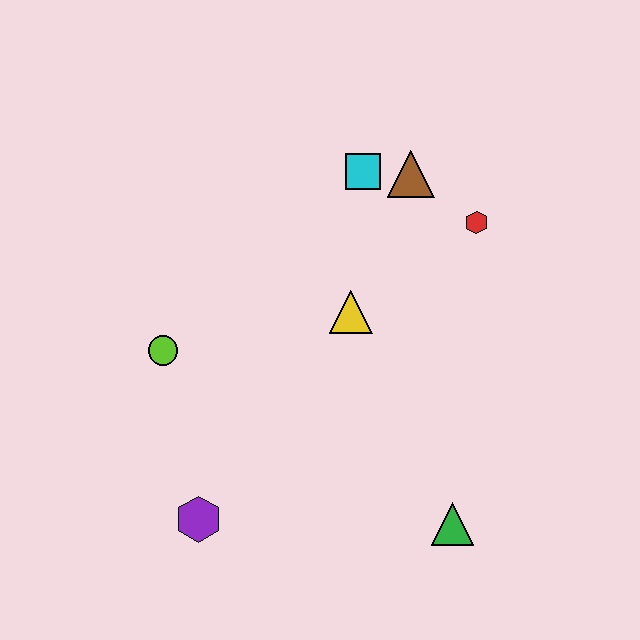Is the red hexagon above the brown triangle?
No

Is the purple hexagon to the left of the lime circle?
No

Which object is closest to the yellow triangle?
The cyan square is closest to the yellow triangle.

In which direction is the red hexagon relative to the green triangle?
The red hexagon is above the green triangle.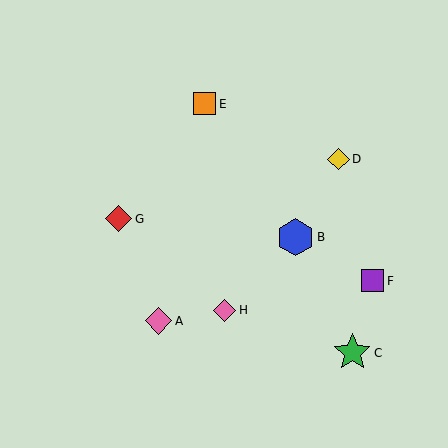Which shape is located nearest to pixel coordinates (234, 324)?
The pink diamond (labeled H) at (224, 310) is nearest to that location.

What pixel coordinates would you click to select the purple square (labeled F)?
Click at (373, 281) to select the purple square F.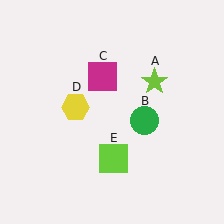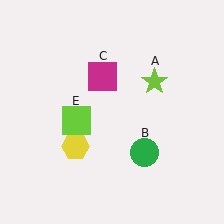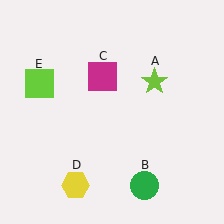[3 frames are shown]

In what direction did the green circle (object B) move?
The green circle (object B) moved down.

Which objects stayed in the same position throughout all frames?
Lime star (object A) and magenta square (object C) remained stationary.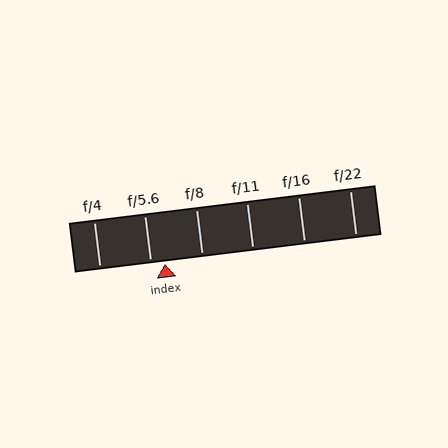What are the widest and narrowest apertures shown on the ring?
The widest aperture shown is f/4 and the narrowest is f/22.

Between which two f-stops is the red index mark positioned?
The index mark is between f/5.6 and f/8.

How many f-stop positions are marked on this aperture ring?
There are 6 f-stop positions marked.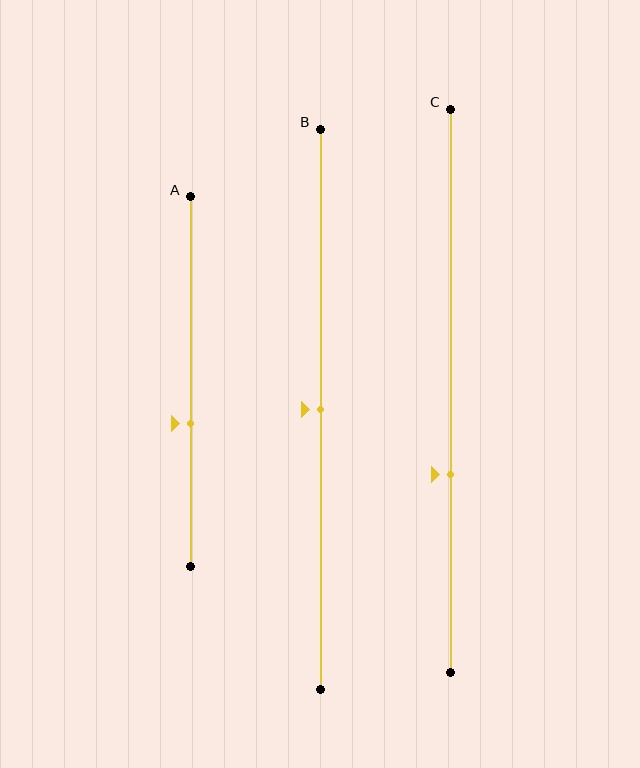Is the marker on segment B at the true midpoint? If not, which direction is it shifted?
Yes, the marker on segment B is at the true midpoint.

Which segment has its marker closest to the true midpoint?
Segment B has its marker closest to the true midpoint.